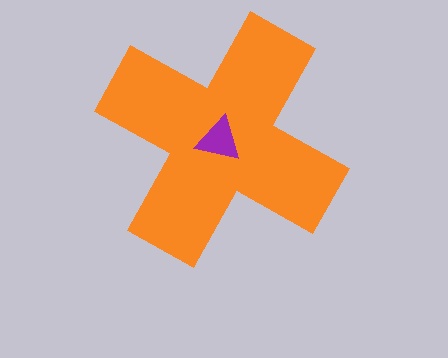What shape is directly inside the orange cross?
The purple triangle.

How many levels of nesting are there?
2.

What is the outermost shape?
The orange cross.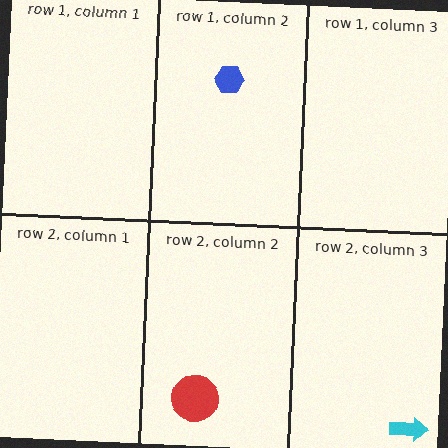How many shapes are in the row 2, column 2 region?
1.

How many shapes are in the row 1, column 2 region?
1.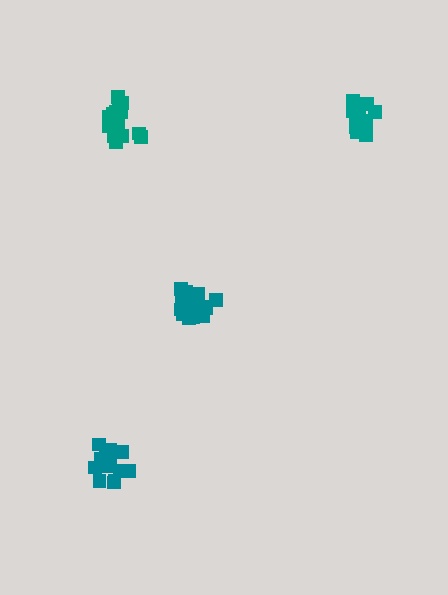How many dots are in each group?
Group 1: 14 dots, Group 2: 14 dots, Group 3: 15 dots, Group 4: 18 dots (61 total).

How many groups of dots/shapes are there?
There are 4 groups.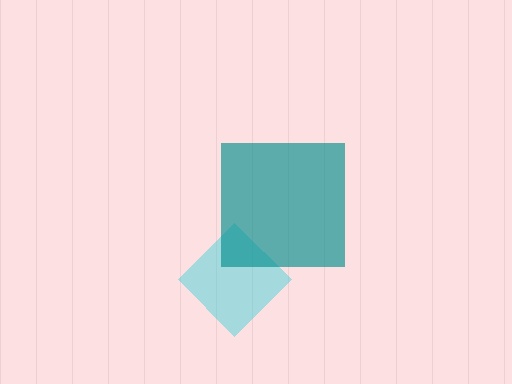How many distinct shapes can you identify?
There are 2 distinct shapes: a cyan diamond, a teal square.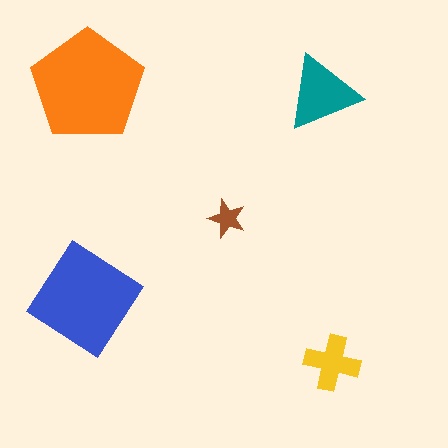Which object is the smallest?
The brown star.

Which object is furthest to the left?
The blue diamond is leftmost.